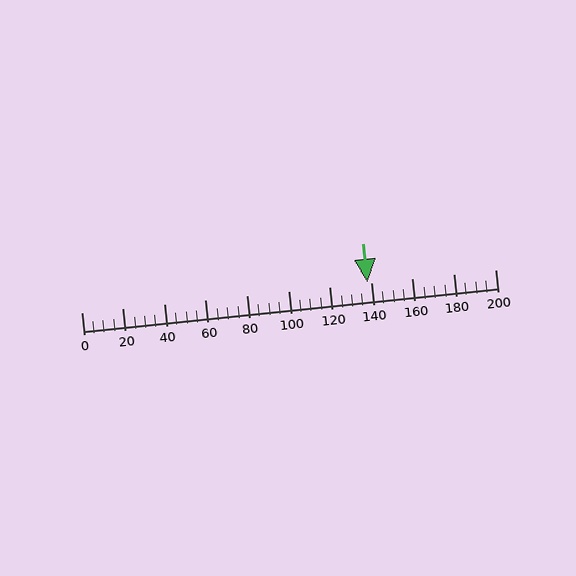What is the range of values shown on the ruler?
The ruler shows values from 0 to 200.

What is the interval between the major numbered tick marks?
The major tick marks are spaced 20 units apart.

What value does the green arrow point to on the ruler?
The green arrow points to approximately 138.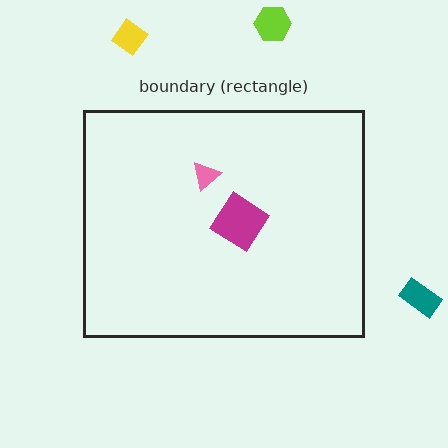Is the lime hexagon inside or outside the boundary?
Outside.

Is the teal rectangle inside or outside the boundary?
Outside.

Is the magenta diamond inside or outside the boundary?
Inside.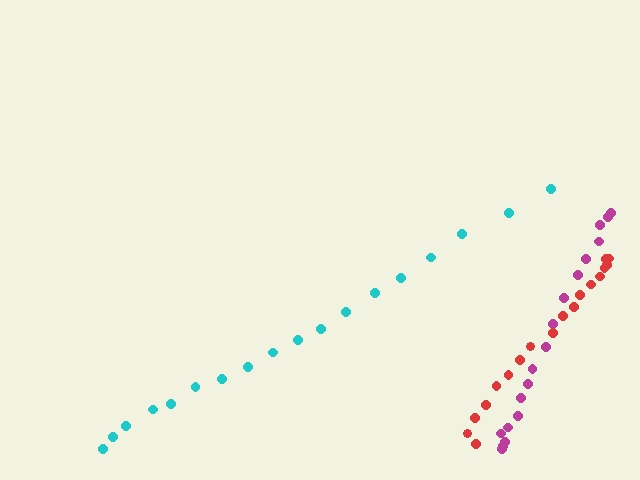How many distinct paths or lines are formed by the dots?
There are 3 distinct paths.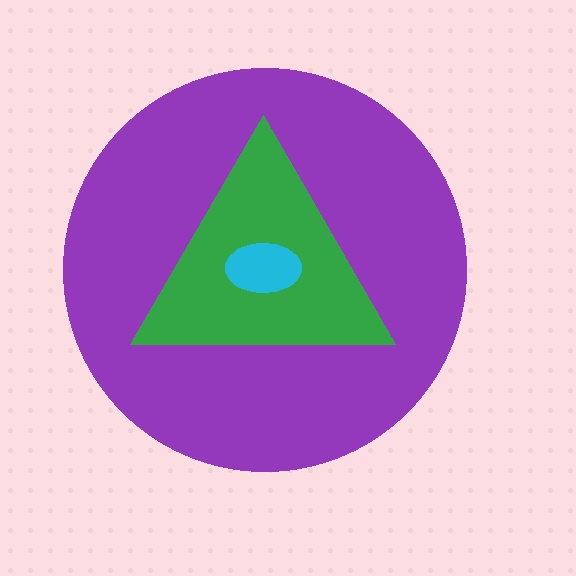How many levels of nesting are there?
3.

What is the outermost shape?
The purple circle.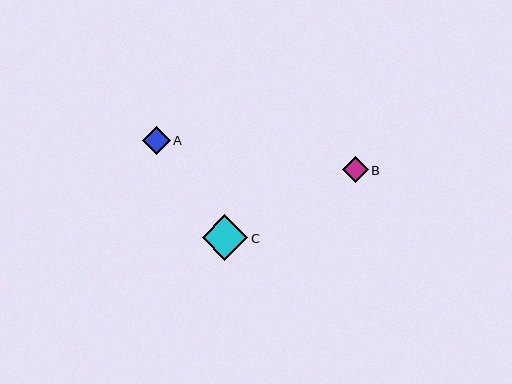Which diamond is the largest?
Diamond C is the largest with a size of approximately 45 pixels.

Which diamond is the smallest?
Diamond B is the smallest with a size of approximately 26 pixels.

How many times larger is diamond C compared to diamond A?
Diamond C is approximately 1.7 times the size of diamond A.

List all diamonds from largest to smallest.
From largest to smallest: C, A, B.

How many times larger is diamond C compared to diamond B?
Diamond C is approximately 1.8 times the size of diamond B.